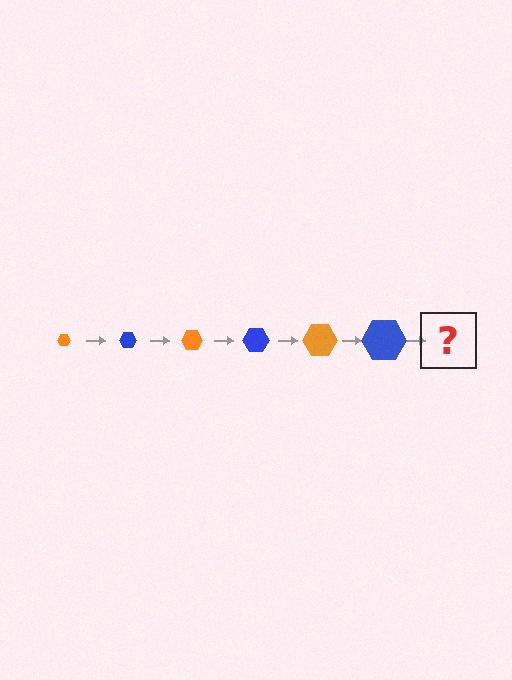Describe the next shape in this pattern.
It should be an orange hexagon, larger than the previous one.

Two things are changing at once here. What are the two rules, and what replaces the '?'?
The two rules are that the hexagon grows larger each step and the color cycles through orange and blue. The '?' should be an orange hexagon, larger than the previous one.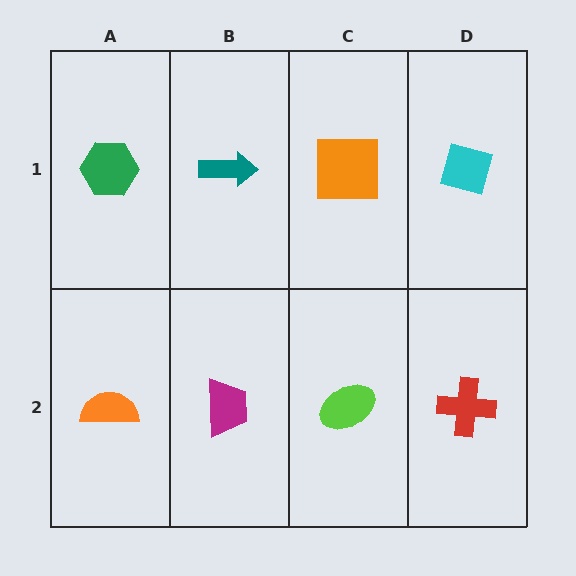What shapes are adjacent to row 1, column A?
An orange semicircle (row 2, column A), a teal arrow (row 1, column B).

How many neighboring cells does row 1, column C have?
3.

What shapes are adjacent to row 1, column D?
A red cross (row 2, column D), an orange square (row 1, column C).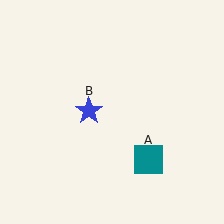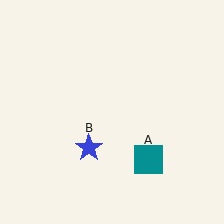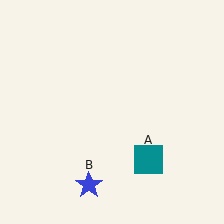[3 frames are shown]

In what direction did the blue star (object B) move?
The blue star (object B) moved down.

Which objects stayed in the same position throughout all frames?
Teal square (object A) remained stationary.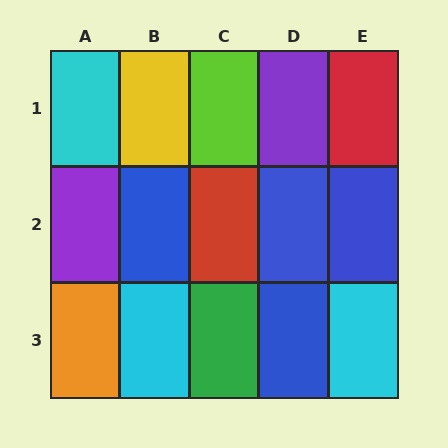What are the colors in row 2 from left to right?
Purple, blue, red, blue, blue.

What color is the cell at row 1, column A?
Cyan.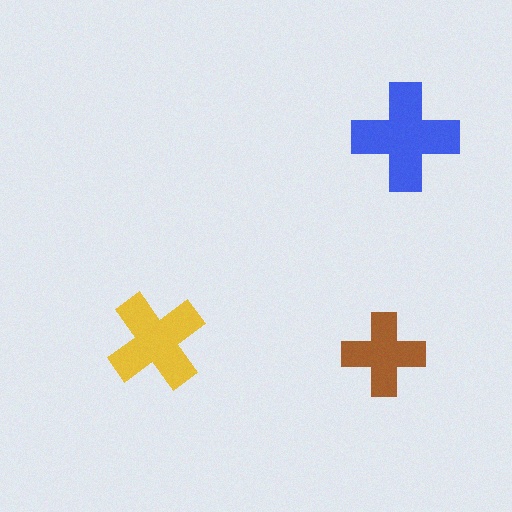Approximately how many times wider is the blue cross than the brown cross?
About 1.5 times wider.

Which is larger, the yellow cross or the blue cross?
The blue one.